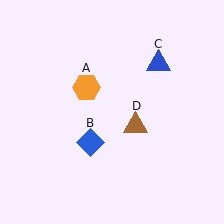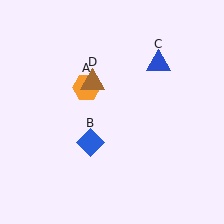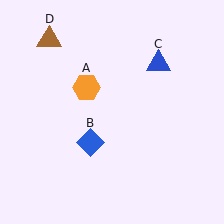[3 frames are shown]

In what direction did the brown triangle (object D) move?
The brown triangle (object D) moved up and to the left.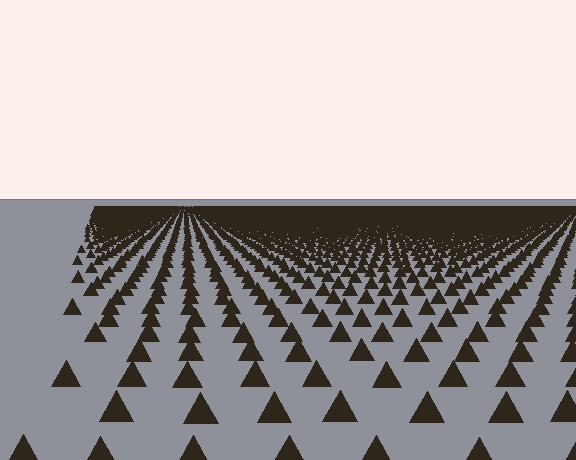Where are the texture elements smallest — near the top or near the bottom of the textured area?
Near the top.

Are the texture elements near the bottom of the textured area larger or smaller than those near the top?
Larger. Near the bottom, elements are closer to the viewer and appear at a bigger on-screen size.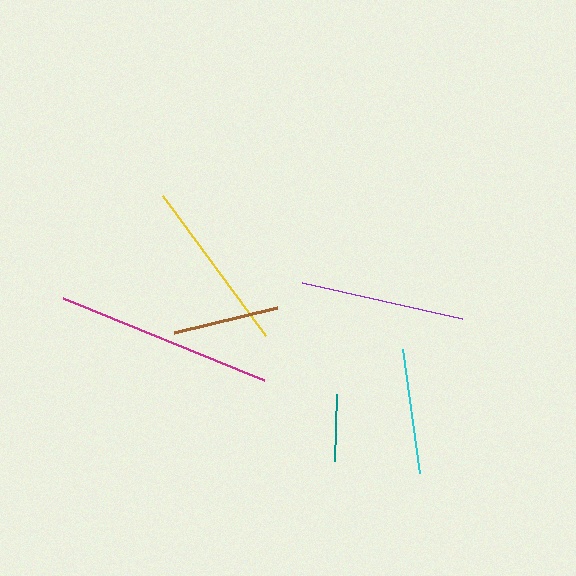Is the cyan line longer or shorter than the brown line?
The cyan line is longer than the brown line.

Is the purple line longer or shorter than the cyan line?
The purple line is longer than the cyan line.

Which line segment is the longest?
The magenta line is the longest at approximately 217 pixels.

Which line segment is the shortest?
The teal line is the shortest at approximately 66 pixels.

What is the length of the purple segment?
The purple segment is approximately 164 pixels long.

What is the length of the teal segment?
The teal segment is approximately 66 pixels long.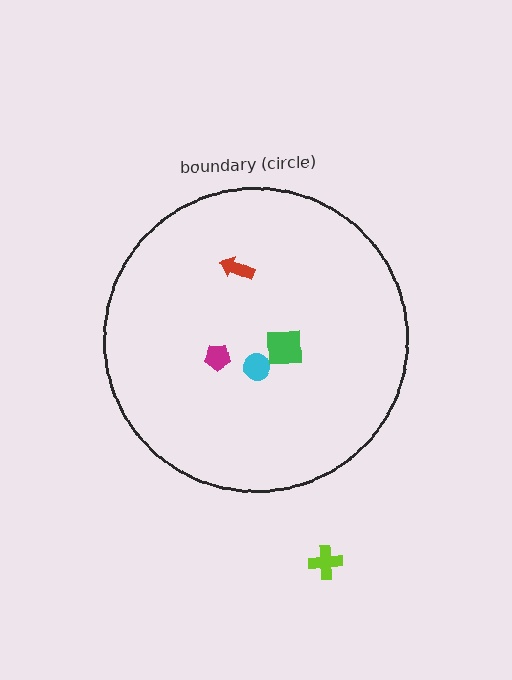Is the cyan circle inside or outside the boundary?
Inside.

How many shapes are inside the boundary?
4 inside, 1 outside.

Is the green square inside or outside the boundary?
Inside.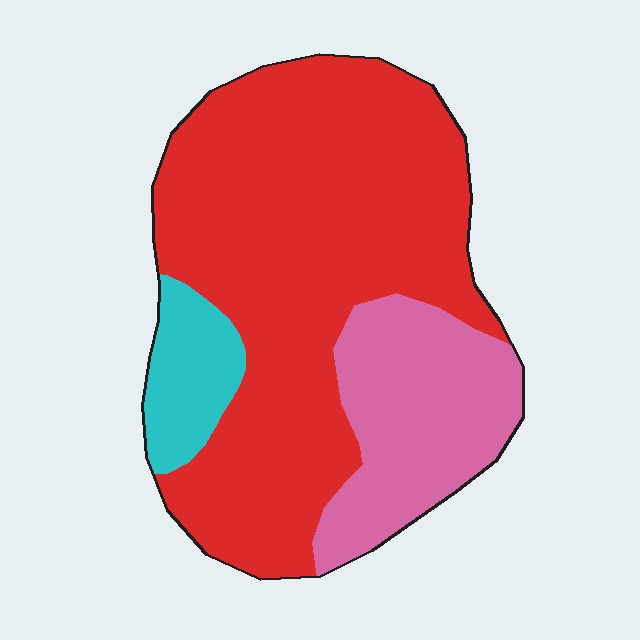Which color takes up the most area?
Red, at roughly 70%.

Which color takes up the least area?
Cyan, at roughly 10%.